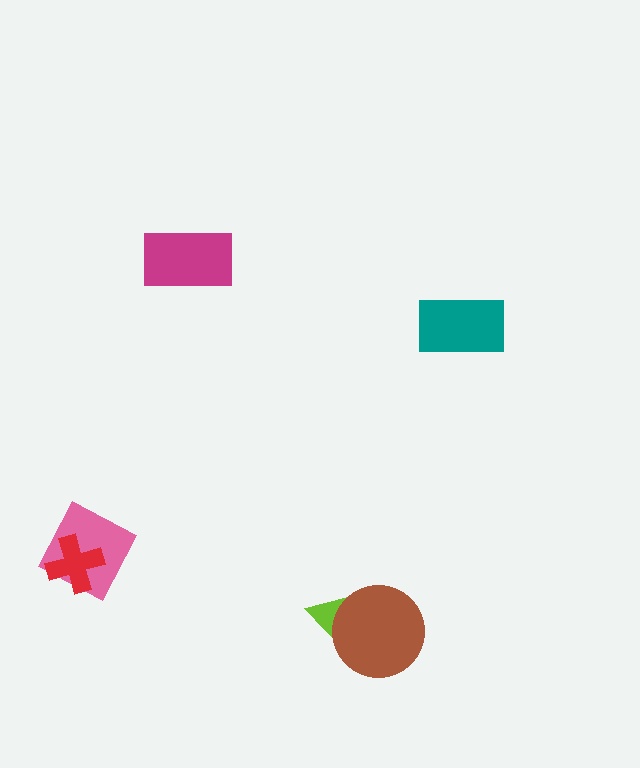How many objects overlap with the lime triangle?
1 object overlaps with the lime triangle.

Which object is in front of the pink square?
The red cross is in front of the pink square.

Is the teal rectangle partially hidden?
No, no other shape covers it.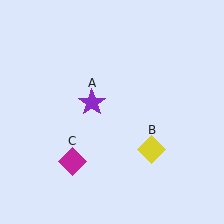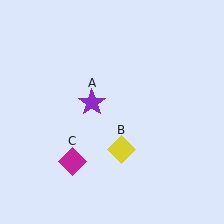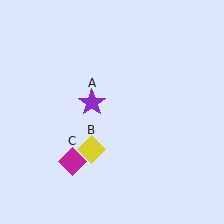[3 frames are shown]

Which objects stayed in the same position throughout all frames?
Purple star (object A) and magenta diamond (object C) remained stationary.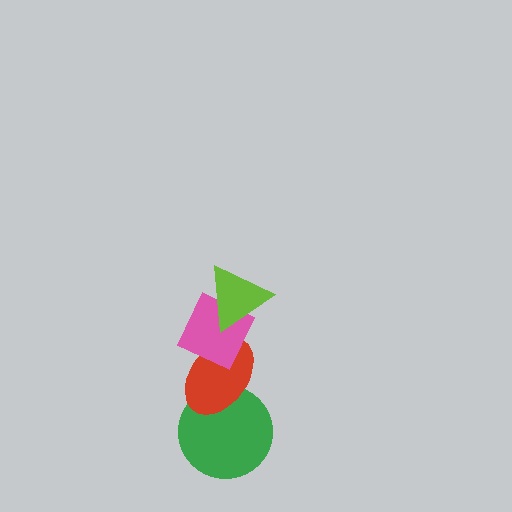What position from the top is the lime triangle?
The lime triangle is 1st from the top.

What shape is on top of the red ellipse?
The pink diamond is on top of the red ellipse.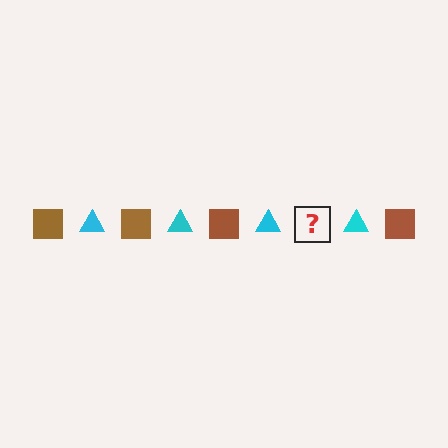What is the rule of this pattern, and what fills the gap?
The rule is that the pattern alternates between brown square and cyan triangle. The gap should be filled with a brown square.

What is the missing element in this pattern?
The missing element is a brown square.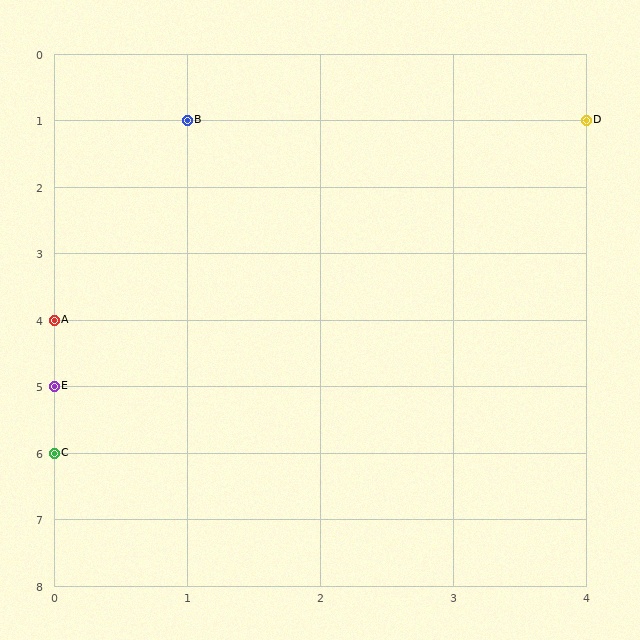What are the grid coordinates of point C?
Point C is at grid coordinates (0, 6).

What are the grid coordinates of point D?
Point D is at grid coordinates (4, 1).